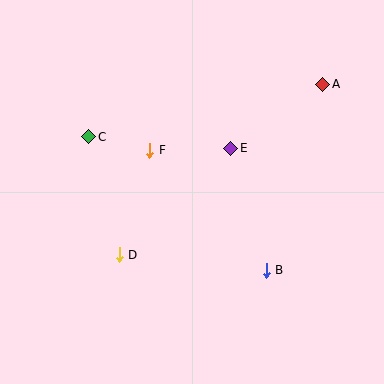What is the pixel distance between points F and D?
The distance between F and D is 109 pixels.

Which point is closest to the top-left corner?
Point C is closest to the top-left corner.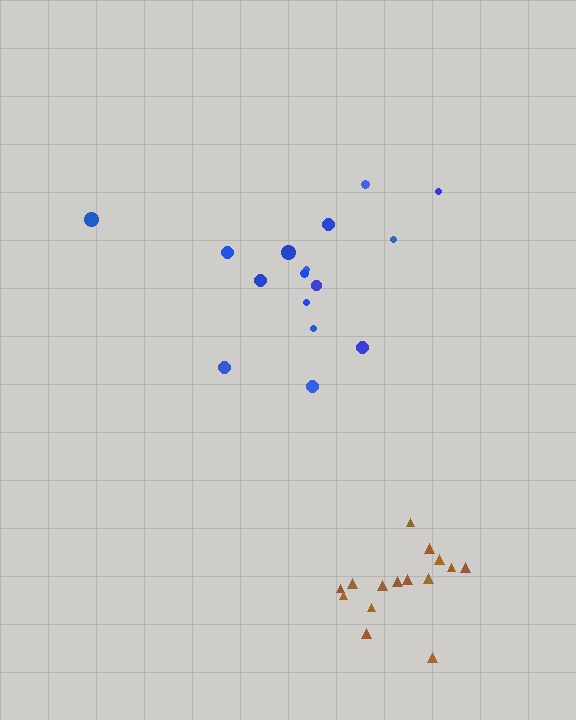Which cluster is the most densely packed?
Brown.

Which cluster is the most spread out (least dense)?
Blue.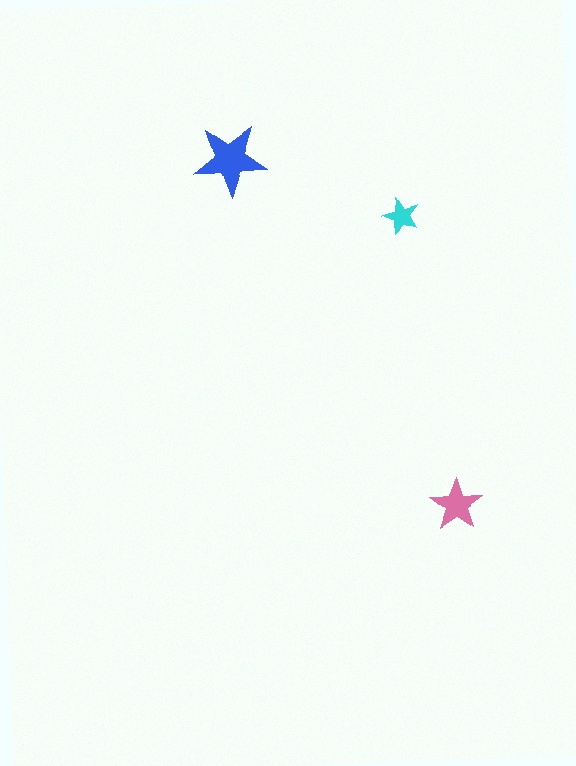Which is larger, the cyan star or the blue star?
The blue one.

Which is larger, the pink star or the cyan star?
The pink one.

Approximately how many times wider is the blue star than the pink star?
About 1.5 times wider.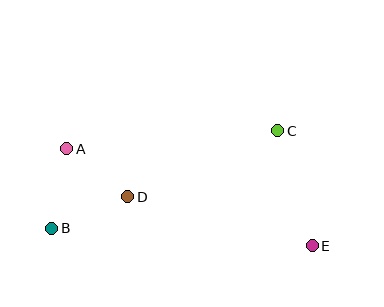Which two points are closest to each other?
Points A and D are closest to each other.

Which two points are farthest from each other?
Points A and E are farthest from each other.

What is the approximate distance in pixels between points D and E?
The distance between D and E is approximately 191 pixels.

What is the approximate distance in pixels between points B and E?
The distance between B and E is approximately 261 pixels.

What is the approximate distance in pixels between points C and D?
The distance between C and D is approximately 164 pixels.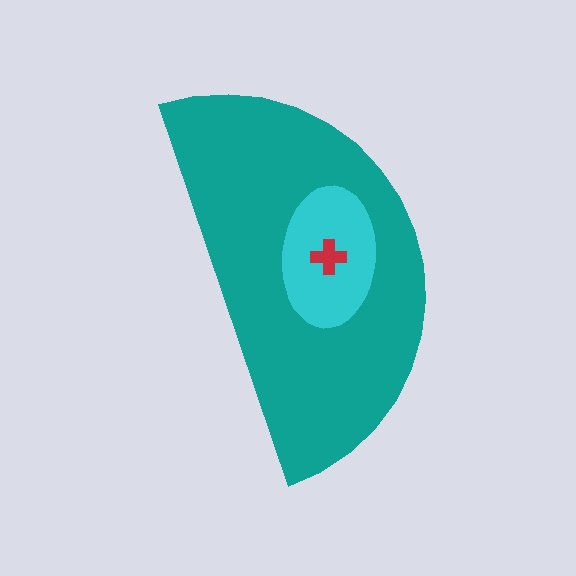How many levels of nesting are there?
3.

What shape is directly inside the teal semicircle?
The cyan ellipse.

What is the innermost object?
The red cross.